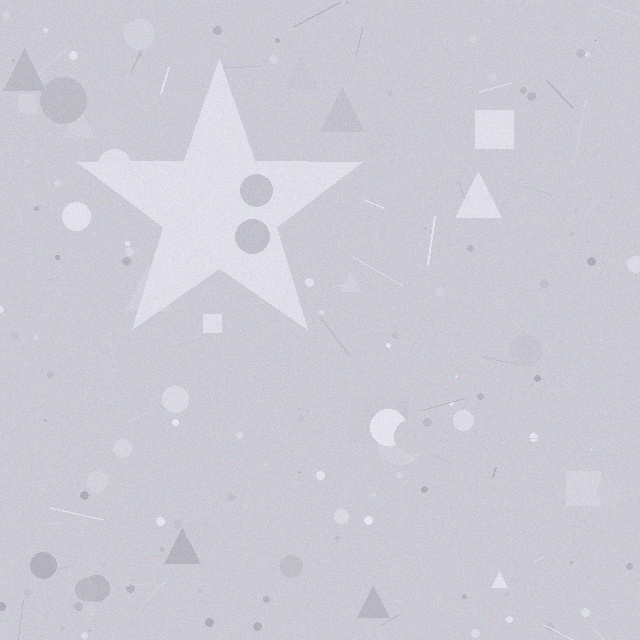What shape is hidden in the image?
A star is hidden in the image.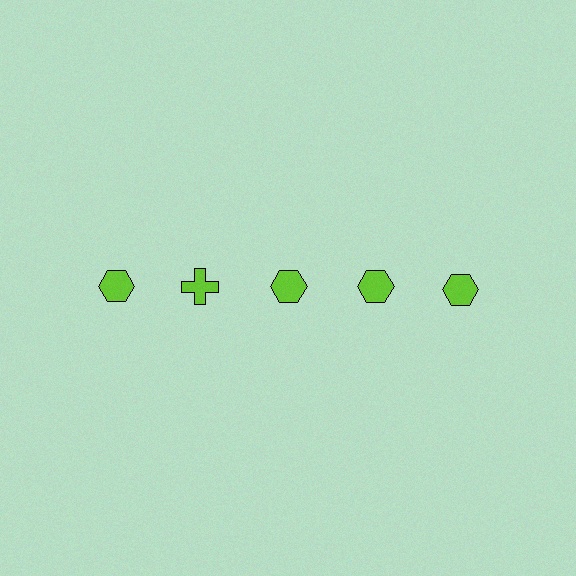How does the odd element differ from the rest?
It has a different shape: cross instead of hexagon.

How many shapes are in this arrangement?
There are 5 shapes arranged in a grid pattern.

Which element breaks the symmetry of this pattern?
The lime cross in the top row, second from left column breaks the symmetry. All other shapes are lime hexagons.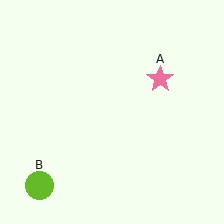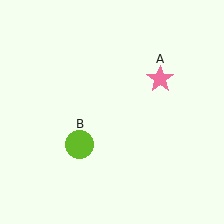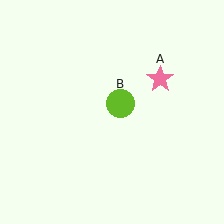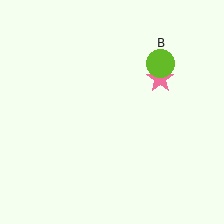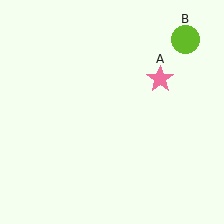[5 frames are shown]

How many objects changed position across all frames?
1 object changed position: lime circle (object B).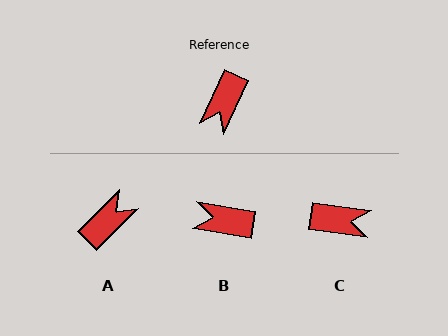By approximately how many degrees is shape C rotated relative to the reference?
Approximately 107 degrees counter-clockwise.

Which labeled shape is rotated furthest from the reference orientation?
A, about 160 degrees away.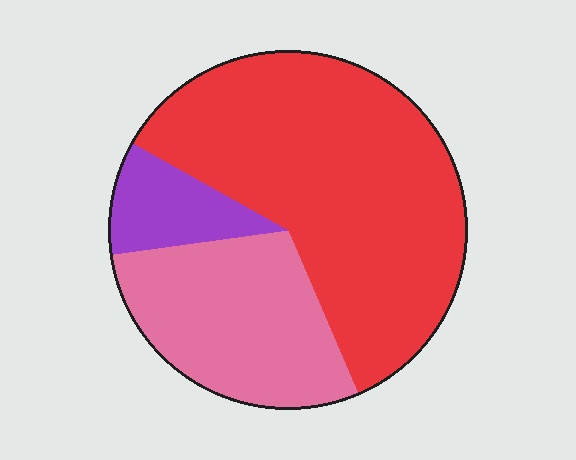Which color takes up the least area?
Purple, at roughly 10%.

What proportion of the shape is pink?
Pink takes up between a quarter and a half of the shape.